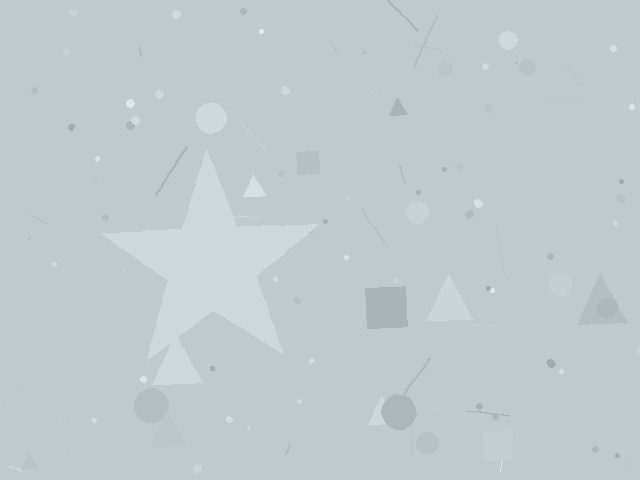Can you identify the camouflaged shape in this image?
The camouflaged shape is a star.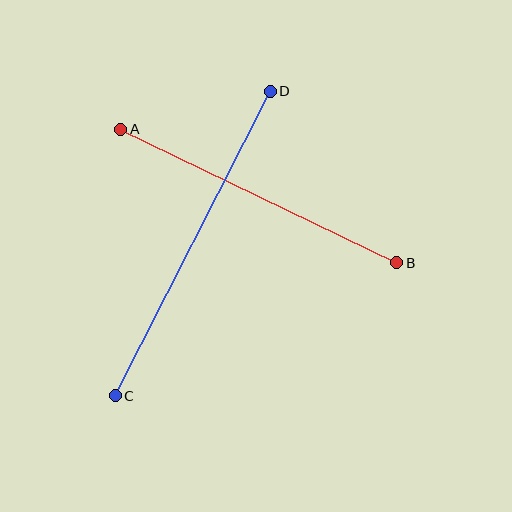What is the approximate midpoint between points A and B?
The midpoint is at approximately (259, 196) pixels.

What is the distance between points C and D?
The distance is approximately 342 pixels.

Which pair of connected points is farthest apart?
Points C and D are farthest apart.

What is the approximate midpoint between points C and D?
The midpoint is at approximately (193, 243) pixels.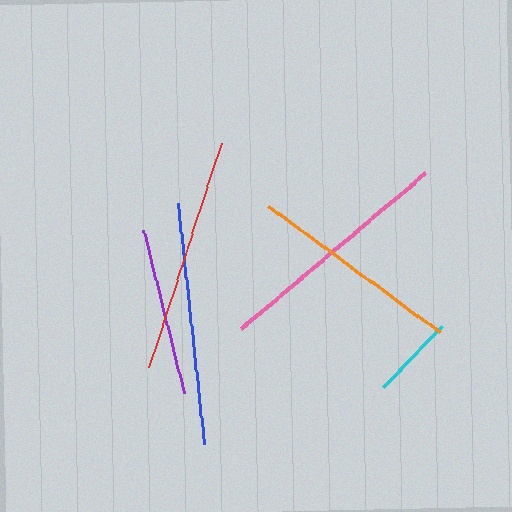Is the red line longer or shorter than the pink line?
The pink line is longer than the red line.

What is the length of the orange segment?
The orange segment is approximately 213 pixels long.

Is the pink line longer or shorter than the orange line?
The pink line is longer than the orange line.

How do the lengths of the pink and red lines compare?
The pink and red lines are approximately the same length.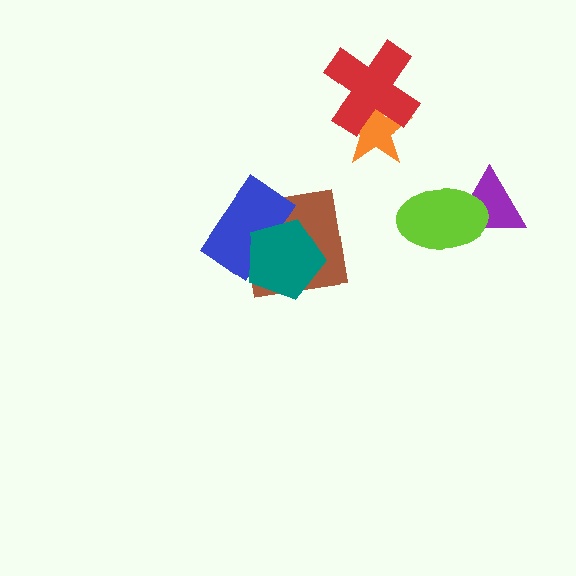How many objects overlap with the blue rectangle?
2 objects overlap with the blue rectangle.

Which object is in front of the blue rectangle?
The teal pentagon is in front of the blue rectangle.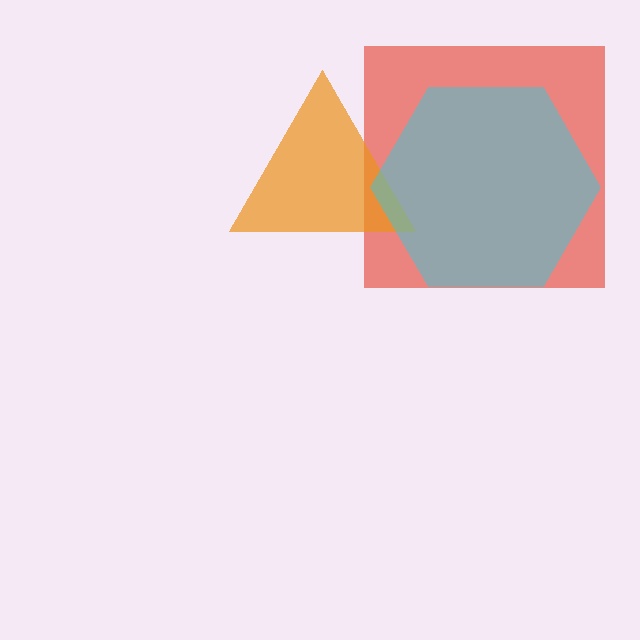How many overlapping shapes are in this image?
There are 3 overlapping shapes in the image.